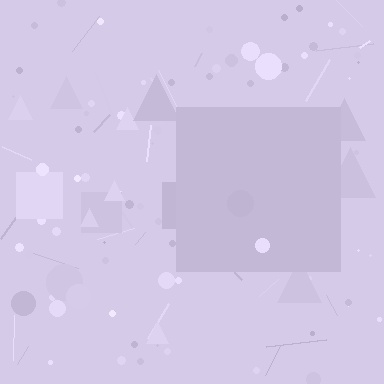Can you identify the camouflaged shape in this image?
The camouflaged shape is a square.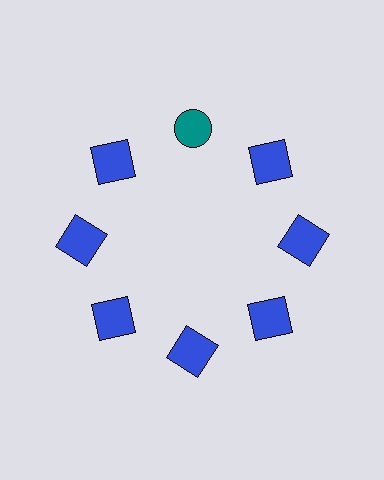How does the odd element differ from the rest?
It differs in both color (teal instead of blue) and shape (circle instead of square).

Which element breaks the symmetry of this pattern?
The teal circle at roughly the 12 o'clock position breaks the symmetry. All other shapes are blue squares.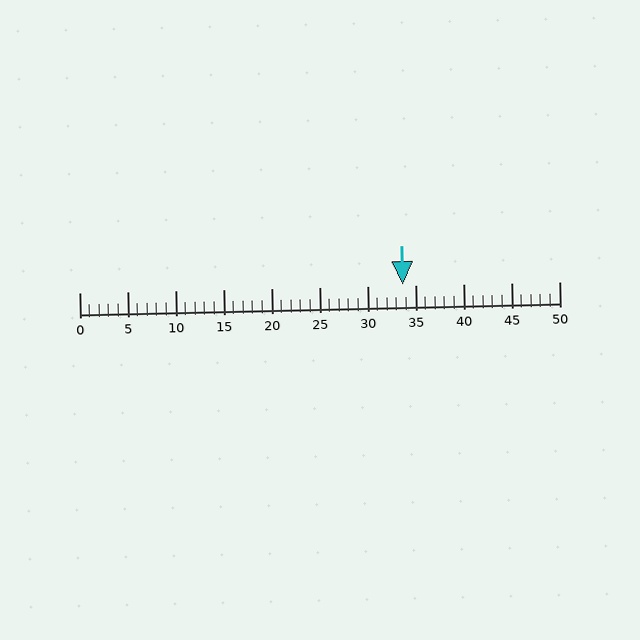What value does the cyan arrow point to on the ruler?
The cyan arrow points to approximately 34.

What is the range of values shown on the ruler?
The ruler shows values from 0 to 50.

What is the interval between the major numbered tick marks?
The major tick marks are spaced 5 units apart.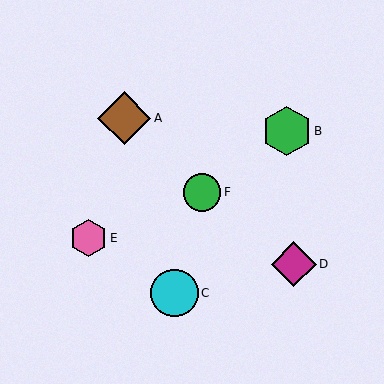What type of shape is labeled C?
Shape C is a cyan circle.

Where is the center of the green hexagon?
The center of the green hexagon is at (287, 131).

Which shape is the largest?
The brown diamond (labeled A) is the largest.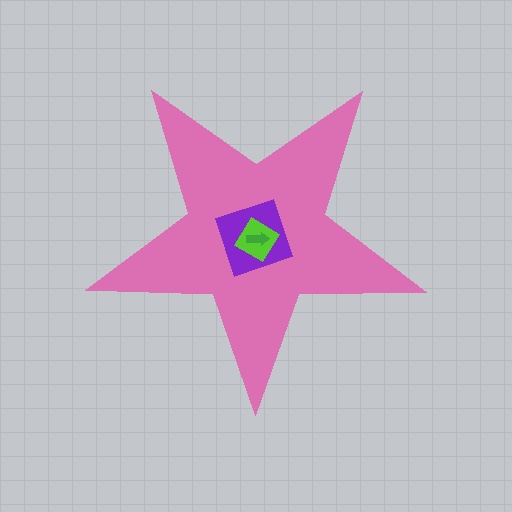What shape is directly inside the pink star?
The purple square.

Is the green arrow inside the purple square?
Yes.